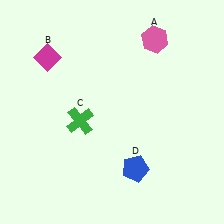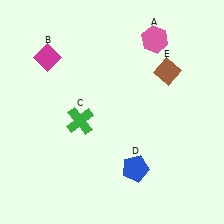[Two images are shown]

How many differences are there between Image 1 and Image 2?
There is 1 difference between the two images.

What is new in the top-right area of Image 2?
A brown diamond (E) was added in the top-right area of Image 2.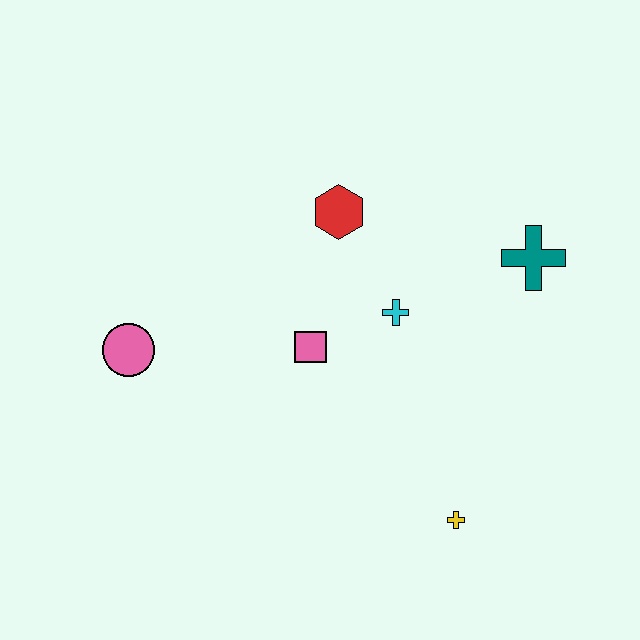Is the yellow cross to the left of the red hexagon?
No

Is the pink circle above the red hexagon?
No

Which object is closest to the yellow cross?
The cyan cross is closest to the yellow cross.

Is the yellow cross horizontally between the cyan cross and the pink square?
No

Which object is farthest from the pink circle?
The teal cross is farthest from the pink circle.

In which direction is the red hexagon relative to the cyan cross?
The red hexagon is above the cyan cross.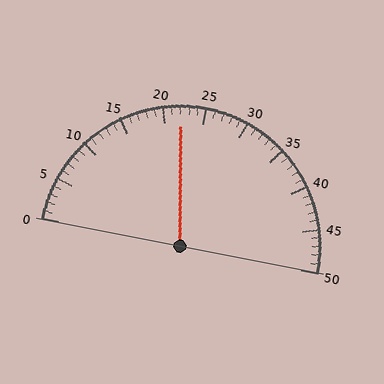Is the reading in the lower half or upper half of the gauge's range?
The reading is in the lower half of the range (0 to 50).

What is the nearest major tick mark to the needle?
The nearest major tick mark is 20.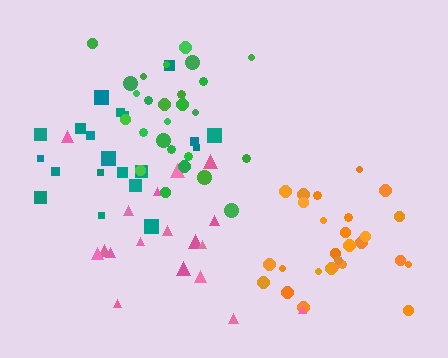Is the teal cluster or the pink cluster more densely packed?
Teal.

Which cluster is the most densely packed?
Orange.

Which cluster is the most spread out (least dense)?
Pink.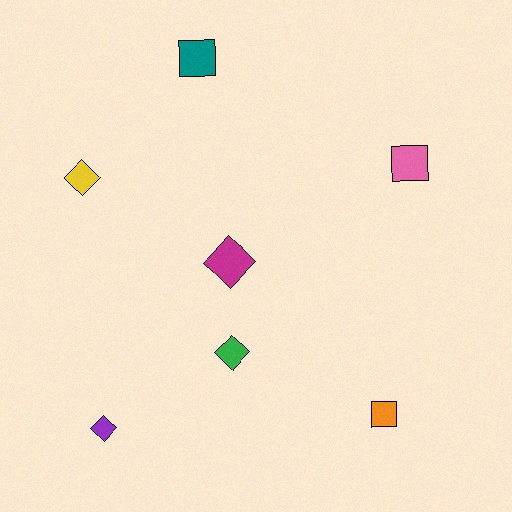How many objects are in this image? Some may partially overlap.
There are 7 objects.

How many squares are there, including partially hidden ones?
There are 3 squares.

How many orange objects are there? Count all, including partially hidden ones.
There is 1 orange object.